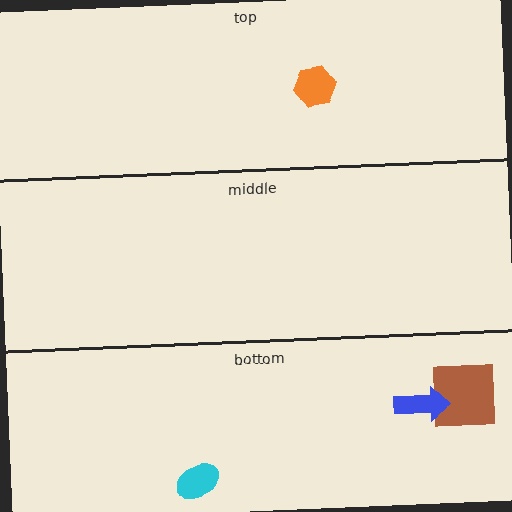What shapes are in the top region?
The orange hexagon.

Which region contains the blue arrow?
The bottom region.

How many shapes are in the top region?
1.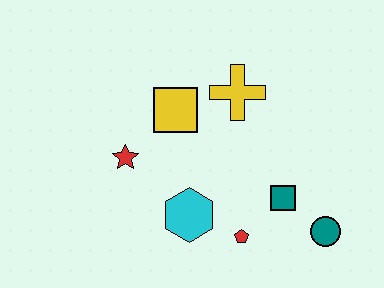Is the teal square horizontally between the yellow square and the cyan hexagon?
No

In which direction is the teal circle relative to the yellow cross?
The teal circle is below the yellow cross.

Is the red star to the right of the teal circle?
No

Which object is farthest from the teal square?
The red star is farthest from the teal square.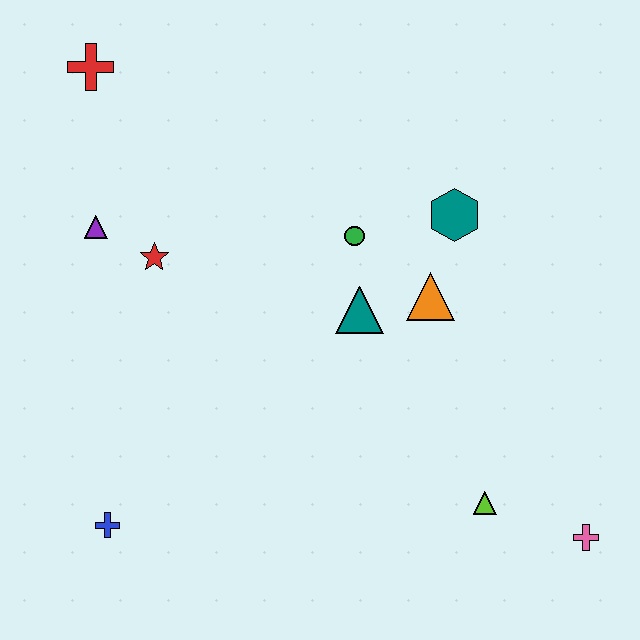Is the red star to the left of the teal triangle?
Yes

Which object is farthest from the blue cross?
The pink cross is farthest from the blue cross.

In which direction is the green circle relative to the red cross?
The green circle is to the right of the red cross.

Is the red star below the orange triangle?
No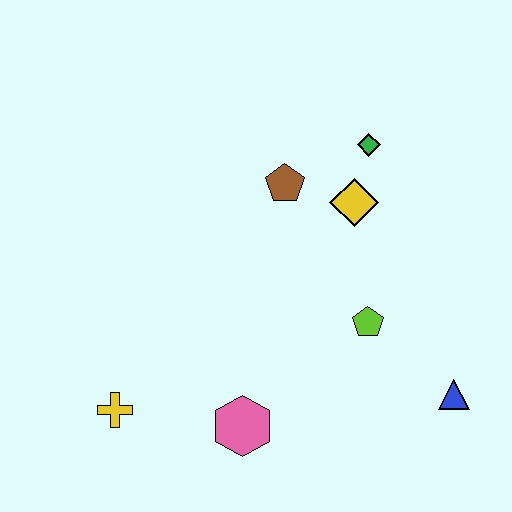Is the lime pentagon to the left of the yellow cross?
No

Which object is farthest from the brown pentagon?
The yellow cross is farthest from the brown pentagon.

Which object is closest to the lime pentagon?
The blue triangle is closest to the lime pentagon.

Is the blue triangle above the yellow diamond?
No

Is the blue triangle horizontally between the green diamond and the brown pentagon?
No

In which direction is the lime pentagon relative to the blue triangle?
The lime pentagon is to the left of the blue triangle.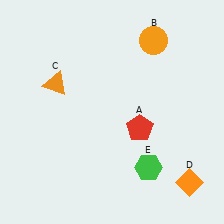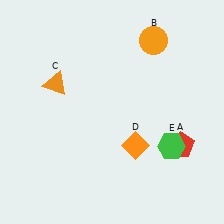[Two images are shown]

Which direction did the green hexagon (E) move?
The green hexagon (E) moved right.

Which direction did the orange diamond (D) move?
The orange diamond (D) moved left.